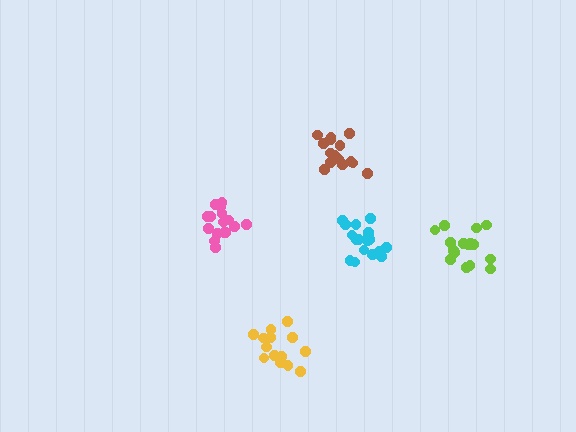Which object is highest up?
The brown cluster is topmost.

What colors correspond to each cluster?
The clusters are colored: brown, lime, yellow, cyan, pink.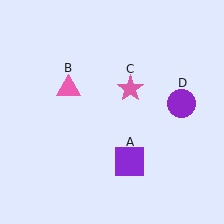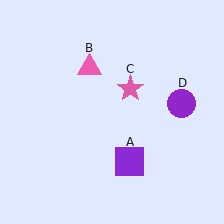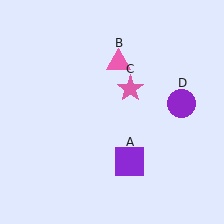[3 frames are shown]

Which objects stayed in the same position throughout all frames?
Purple square (object A) and pink star (object C) and purple circle (object D) remained stationary.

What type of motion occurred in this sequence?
The pink triangle (object B) rotated clockwise around the center of the scene.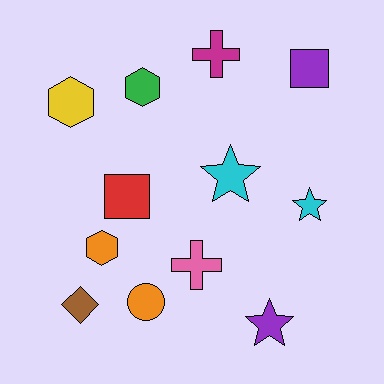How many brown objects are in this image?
There is 1 brown object.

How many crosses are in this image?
There are 2 crosses.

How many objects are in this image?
There are 12 objects.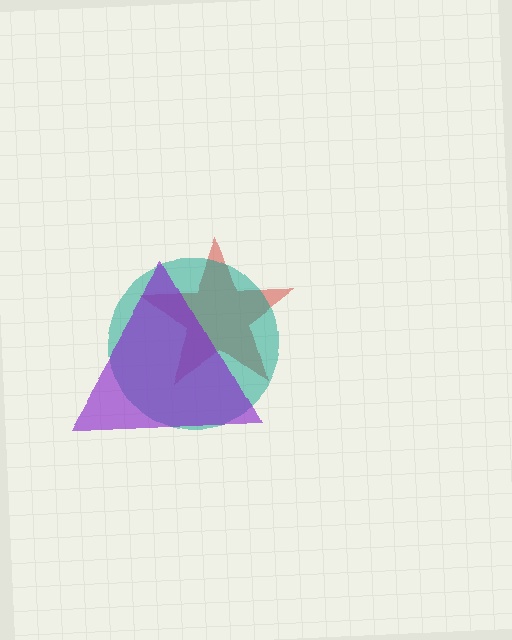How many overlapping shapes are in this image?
There are 3 overlapping shapes in the image.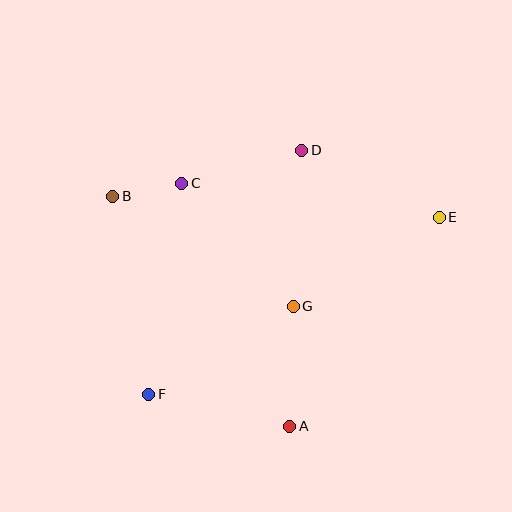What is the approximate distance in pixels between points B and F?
The distance between B and F is approximately 202 pixels.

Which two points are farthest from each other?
Points E and F are farthest from each other.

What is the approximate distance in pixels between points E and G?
The distance between E and G is approximately 171 pixels.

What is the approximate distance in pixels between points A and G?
The distance between A and G is approximately 120 pixels.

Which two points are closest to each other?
Points B and C are closest to each other.